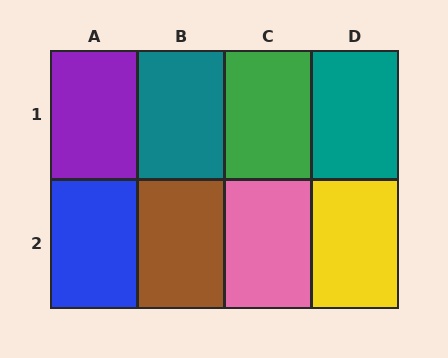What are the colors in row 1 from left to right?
Purple, teal, green, teal.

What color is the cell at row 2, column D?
Yellow.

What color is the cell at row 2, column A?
Blue.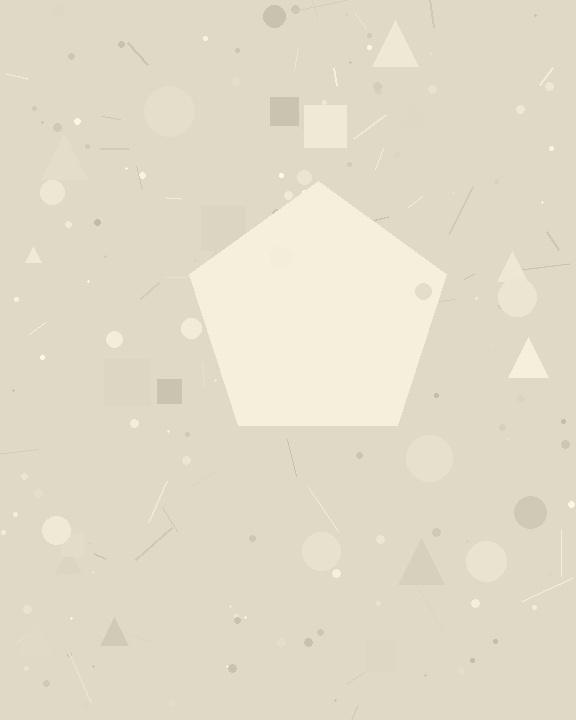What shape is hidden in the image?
A pentagon is hidden in the image.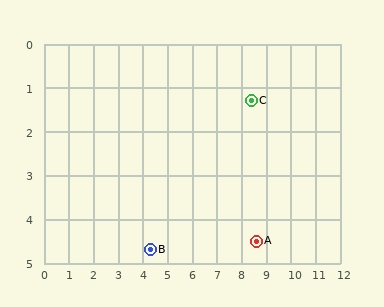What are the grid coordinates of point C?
Point C is at approximately (8.4, 1.3).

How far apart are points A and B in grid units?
Points A and B are about 4.3 grid units apart.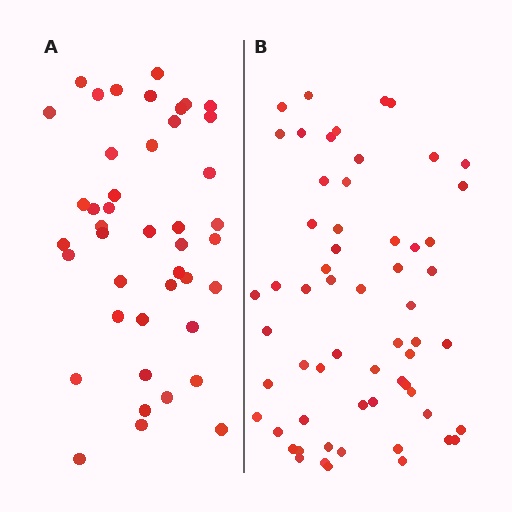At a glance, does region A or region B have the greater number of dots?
Region B (the right region) has more dots.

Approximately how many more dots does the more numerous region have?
Region B has approximately 15 more dots than region A.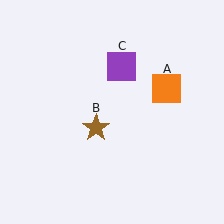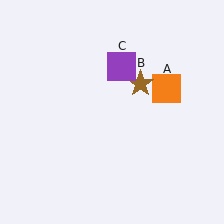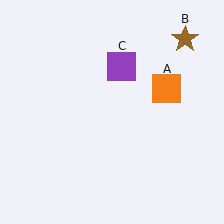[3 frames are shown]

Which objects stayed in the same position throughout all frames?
Orange square (object A) and purple square (object C) remained stationary.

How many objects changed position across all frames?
1 object changed position: brown star (object B).